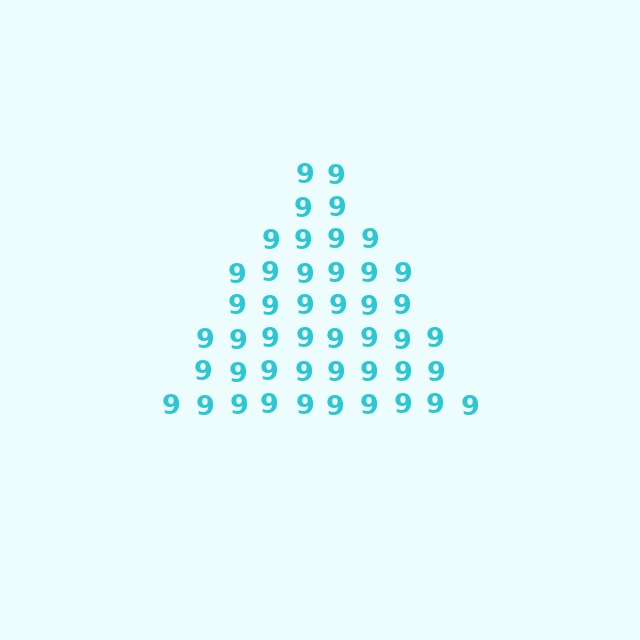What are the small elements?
The small elements are digit 9's.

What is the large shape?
The large shape is a triangle.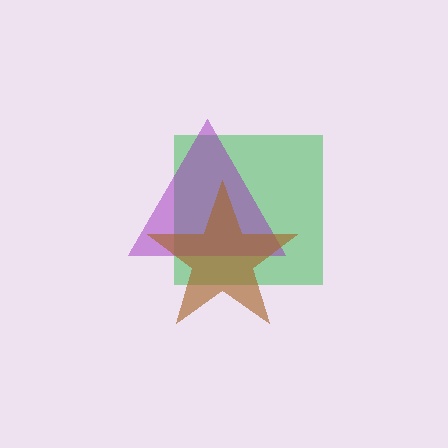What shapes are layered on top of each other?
The layered shapes are: a green square, a purple triangle, a brown star.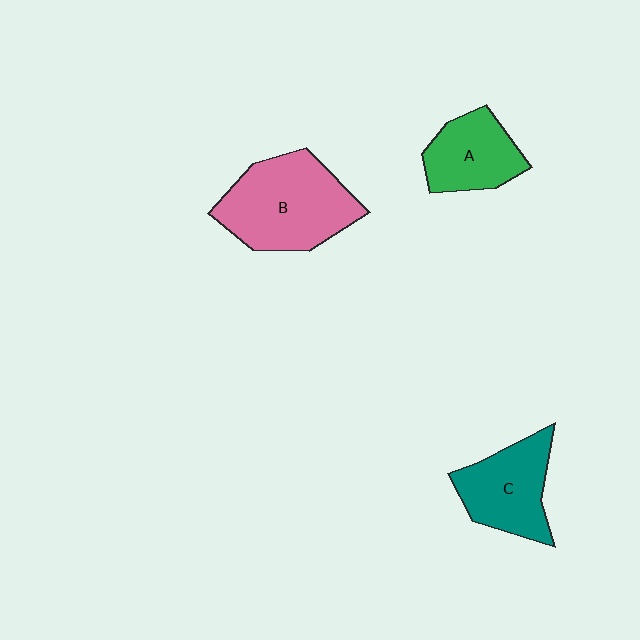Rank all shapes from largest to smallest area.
From largest to smallest: B (pink), C (teal), A (green).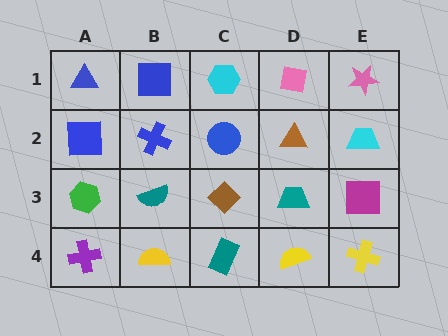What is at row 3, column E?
A magenta square.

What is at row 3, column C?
A brown diamond.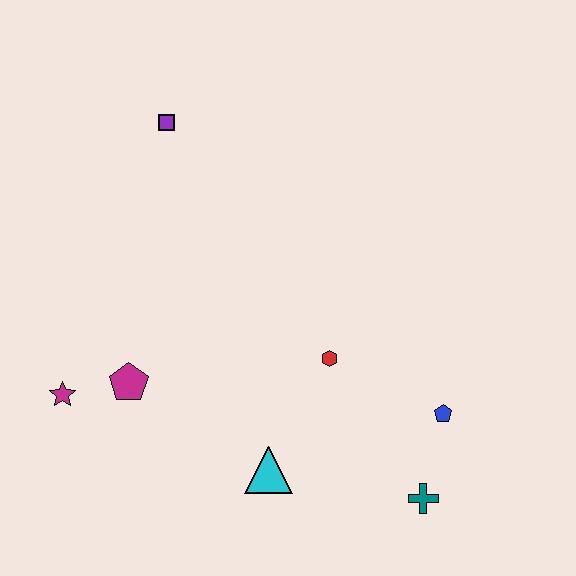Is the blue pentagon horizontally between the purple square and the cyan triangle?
No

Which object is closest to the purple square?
The magenta pentagon is closest to the purple square.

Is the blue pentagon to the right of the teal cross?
Yes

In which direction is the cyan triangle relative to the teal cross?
The cyan triangle is to the left of the teal cross.